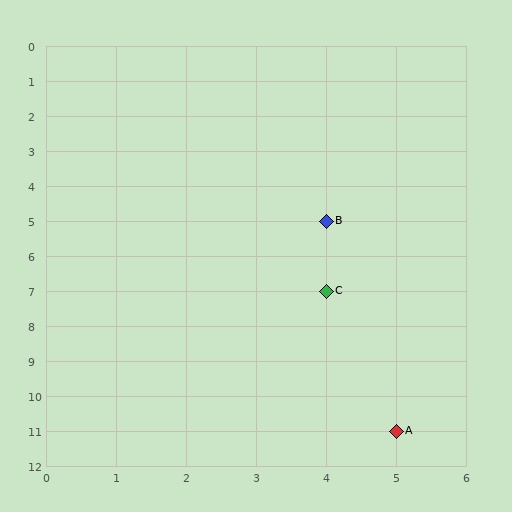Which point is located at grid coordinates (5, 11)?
Point A is at (5, 11).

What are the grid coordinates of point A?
Point A is at grid coordinates (5, 11).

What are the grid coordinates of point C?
Point C is at grid coordinates (4, 7).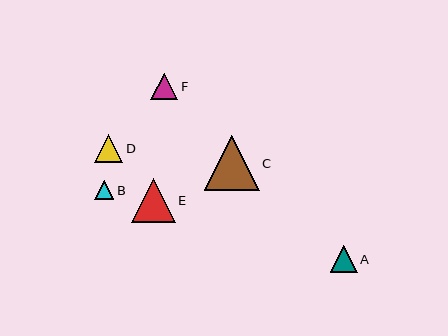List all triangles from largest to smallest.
From largest to smallest: C, E, D, A, F, B.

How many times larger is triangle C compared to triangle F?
Triangle C is approximately 2.1 times the size of triangle F.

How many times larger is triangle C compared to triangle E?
Triangle C is approximately 1.3 times the size of triangle E.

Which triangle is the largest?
Triangle C is the largest with a size of approximately 55 pixels.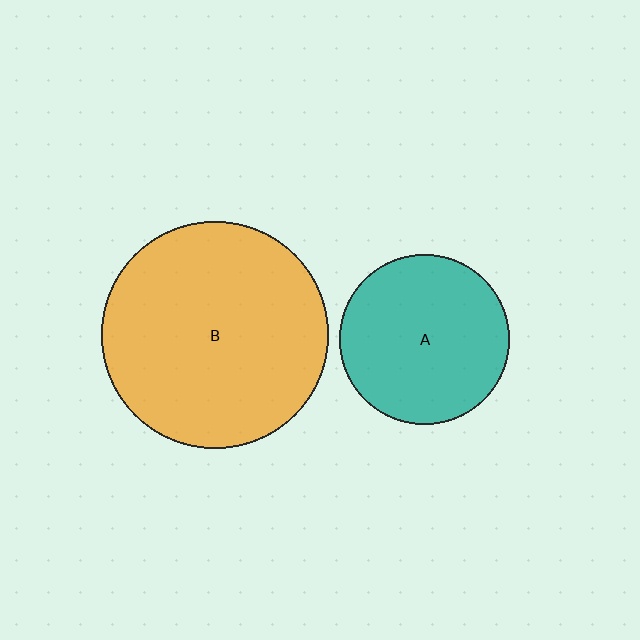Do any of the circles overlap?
No, none of the circles overlap.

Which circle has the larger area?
Circle B (orange).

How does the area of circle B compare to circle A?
Approximately 1.8 times.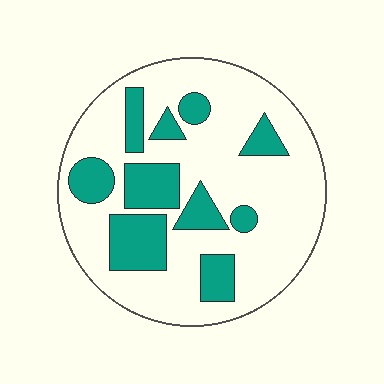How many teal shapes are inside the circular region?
10.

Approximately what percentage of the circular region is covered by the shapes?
Approximately 25%.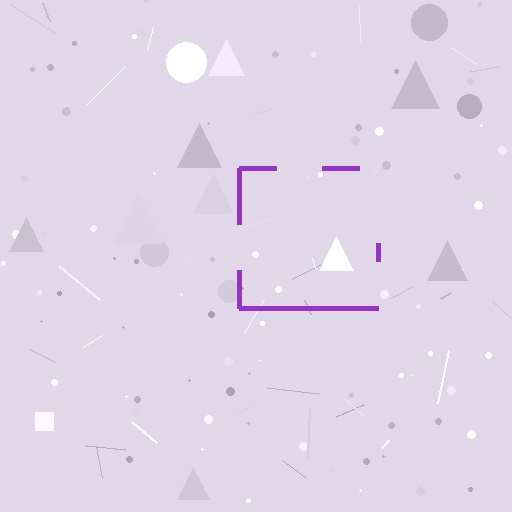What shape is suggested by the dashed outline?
The dashed outline suggests a square.